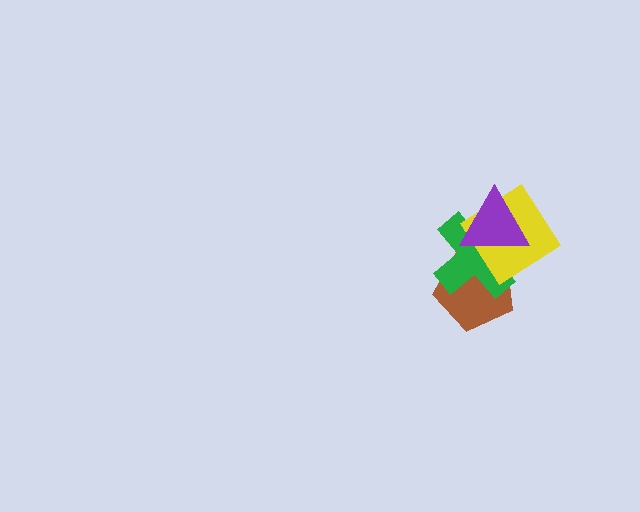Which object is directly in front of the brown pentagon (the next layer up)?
The green cross is directly in front of the brown pentagon.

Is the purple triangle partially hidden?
No, no other shape covers it.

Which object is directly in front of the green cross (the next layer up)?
The yellow diamond is directly in front of the green cross.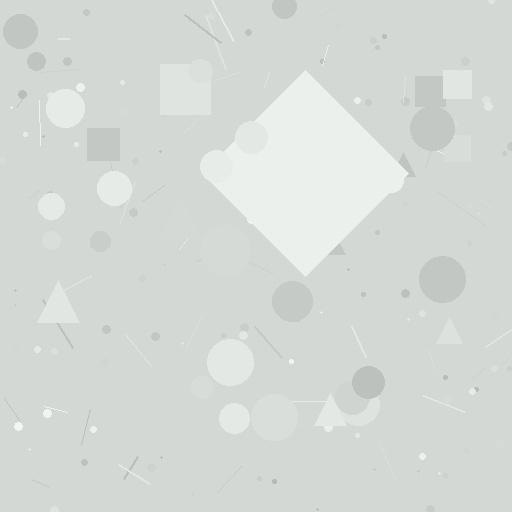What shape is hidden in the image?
A diamond is hidden in the image.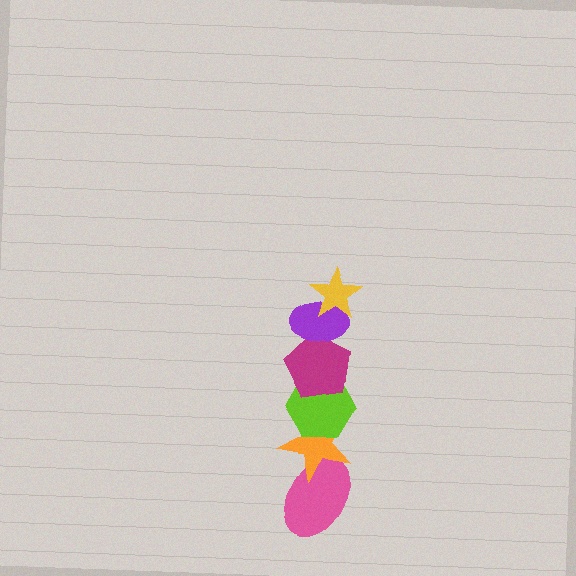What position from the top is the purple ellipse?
The purple ellipse is 2nd from the top.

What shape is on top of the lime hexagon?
The magenta pentagon is on top of the lime hexagon.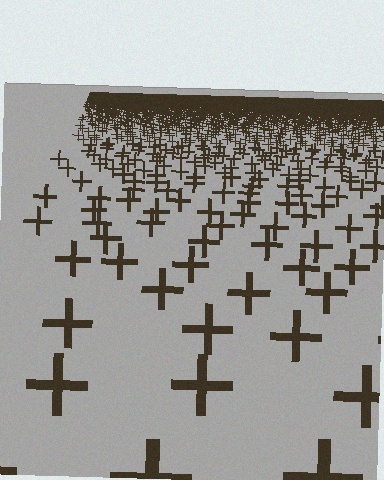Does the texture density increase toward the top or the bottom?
Density increases toward the top.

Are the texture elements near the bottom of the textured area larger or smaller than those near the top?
Larger. Near the bottom, elements are closer to the viewer and appear at a bigger on-screen size.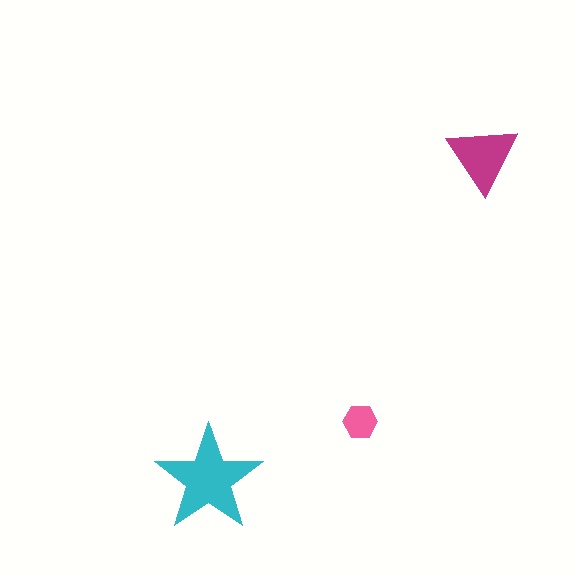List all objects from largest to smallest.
The cyan star, the magenta triangle, the pink hexagon.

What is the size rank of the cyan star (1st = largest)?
1st.